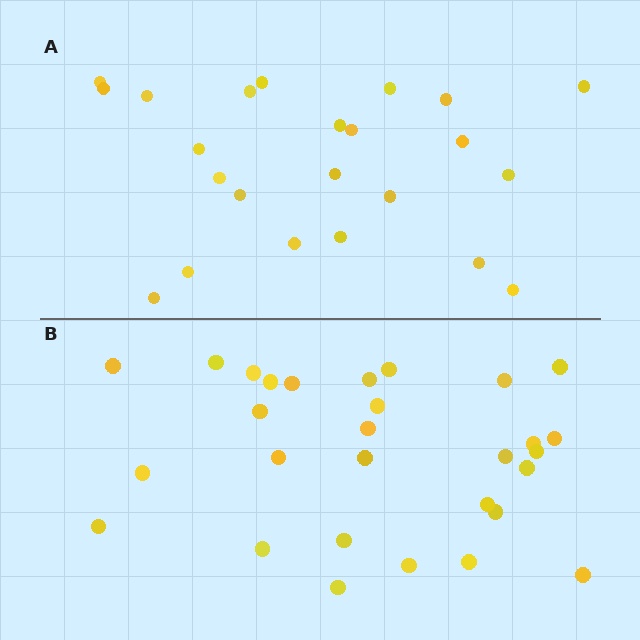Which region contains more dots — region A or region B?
Region B (the bottom region) has more dots.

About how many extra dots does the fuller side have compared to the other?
Region B has about 6 more dots than region A.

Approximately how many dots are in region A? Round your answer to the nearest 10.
About 20 dots. (The exact count is 23, which rounds to 20.)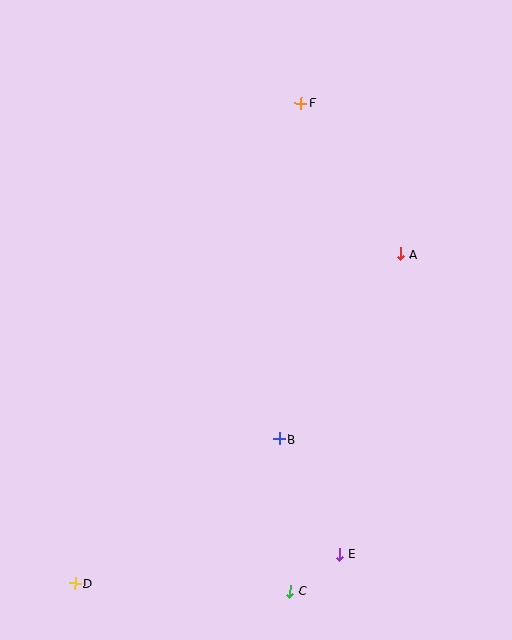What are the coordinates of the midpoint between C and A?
The midpoint between C and A is at (346, 422).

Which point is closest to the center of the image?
Point B at (279, 439) is closest to the center.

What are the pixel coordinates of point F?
Point F is at (301, 103).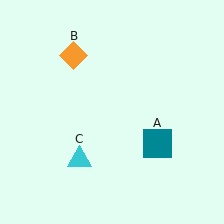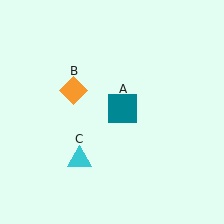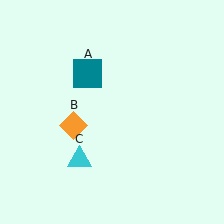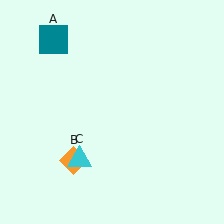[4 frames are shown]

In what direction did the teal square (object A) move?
The teal square (object A) moved up and to the left.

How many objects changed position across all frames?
2 objects changed position: teal square (object A), orange diamond (object B).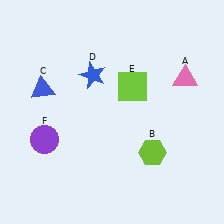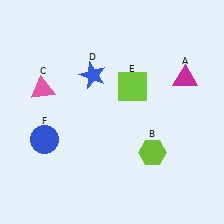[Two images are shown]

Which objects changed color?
A changed from pink to magenta. C changed from blue to pink. F changed from purple to blue.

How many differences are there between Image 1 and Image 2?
There are 3 differences between the two images.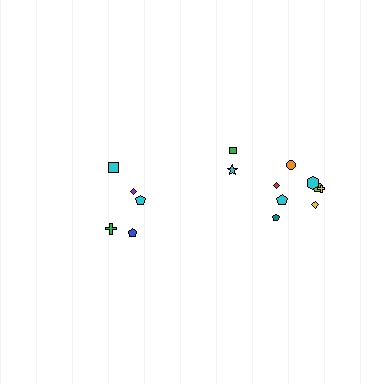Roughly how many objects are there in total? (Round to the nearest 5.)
Roughly 15 objects in total.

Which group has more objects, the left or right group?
The right group.